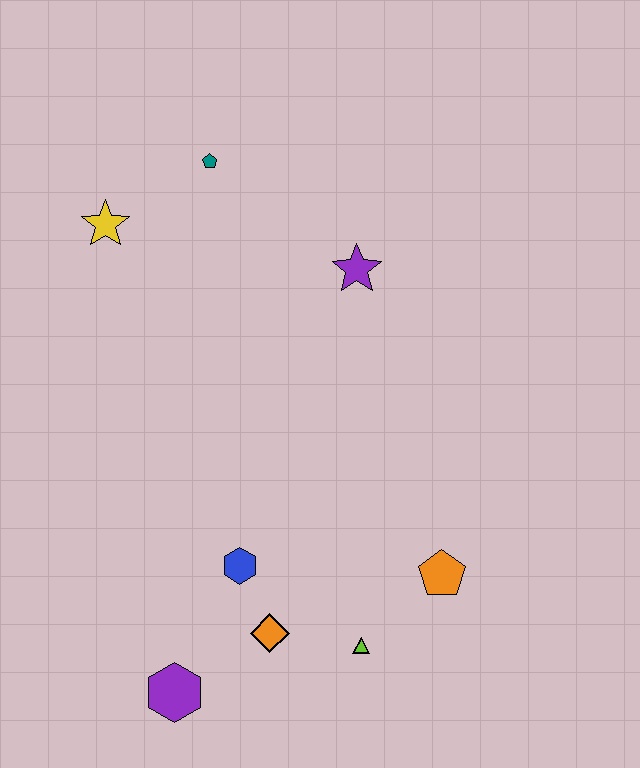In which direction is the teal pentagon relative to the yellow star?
The teal pentagon is to the right of the yellow star.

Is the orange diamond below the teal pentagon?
Yes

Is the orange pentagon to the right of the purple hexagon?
Yes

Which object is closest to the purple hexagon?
The orange diamond is closest to the purple hexagon.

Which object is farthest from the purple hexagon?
The teal pentagon is farthest from the purple hexagon.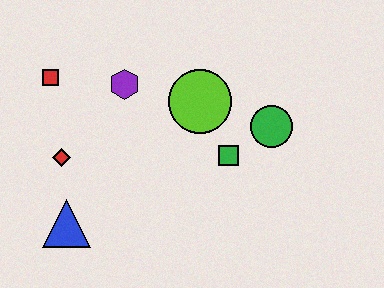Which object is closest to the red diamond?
The blue triangle is closest to the red diamond.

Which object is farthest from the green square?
The red square is farthest from the green square.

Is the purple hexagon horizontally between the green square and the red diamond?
Yes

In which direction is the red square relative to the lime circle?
The red square is to the left of the lime circle.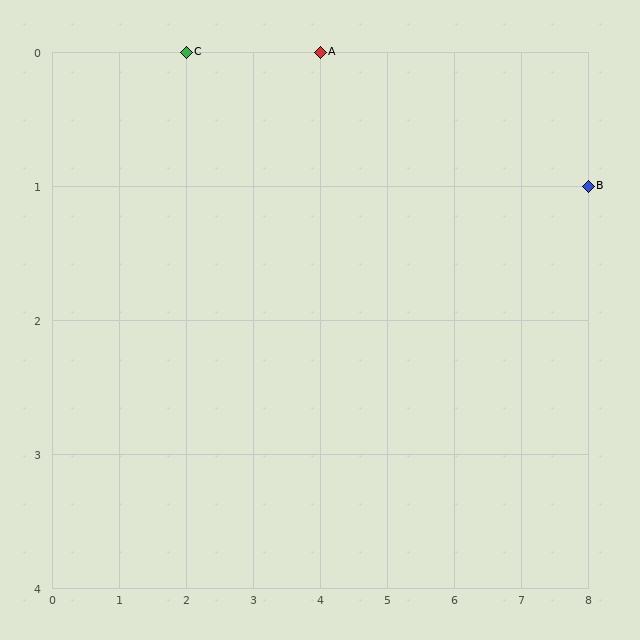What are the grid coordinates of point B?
Point B is at grid coordinates (8, 1).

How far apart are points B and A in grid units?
Points B and A are 4 columns and 1 row apart (about 4.1 grid units diagonally).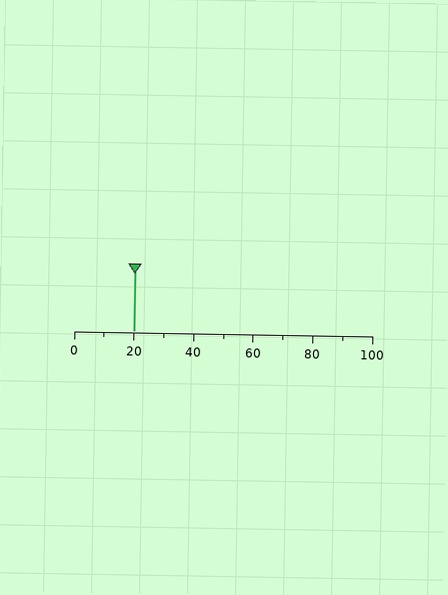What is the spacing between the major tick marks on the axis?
The major ticks are spaced 20 apart.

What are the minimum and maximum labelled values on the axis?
The axis runs from 0 to 100.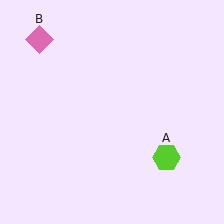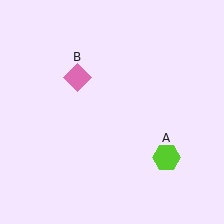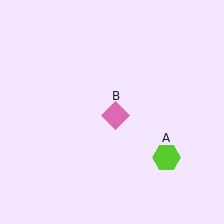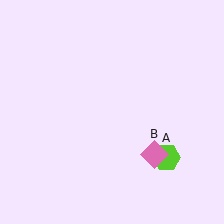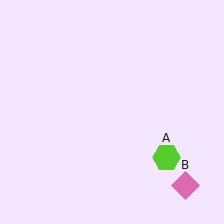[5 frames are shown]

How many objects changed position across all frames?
1 object changed position: pink diamond (object B).